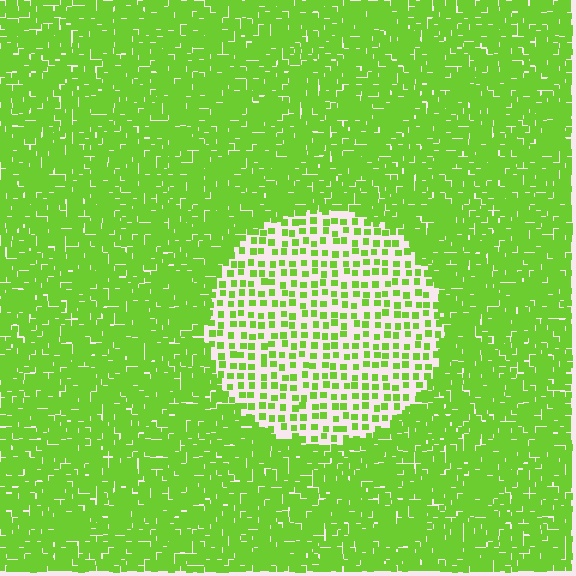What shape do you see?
I see a circle.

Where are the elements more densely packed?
The elements are more densely packed outside the circle boundary.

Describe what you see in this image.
The image contains small lime elements arranged at two different densities. A circle-shaped region is visible where the elements are less densely packed than the surrounding area.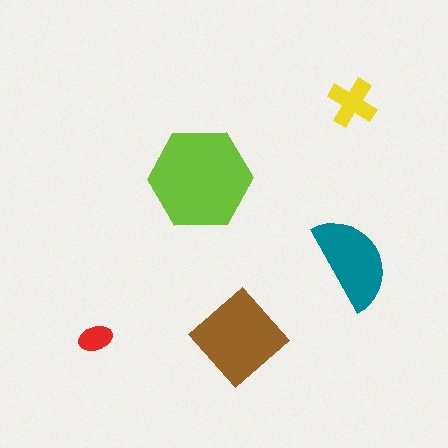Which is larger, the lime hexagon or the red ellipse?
The lime hexagon.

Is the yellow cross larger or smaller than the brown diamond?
Smaller.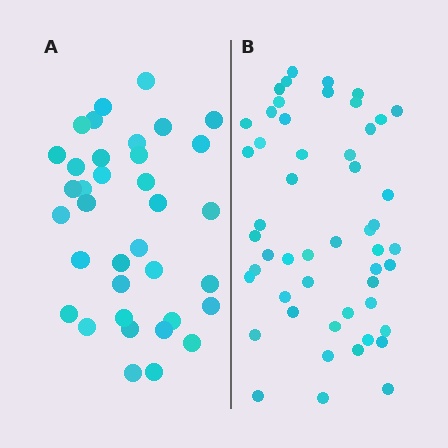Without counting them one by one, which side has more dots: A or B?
Region B (the right region) has more dots.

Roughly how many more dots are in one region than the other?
Region B has approximately 15 more dots than region A.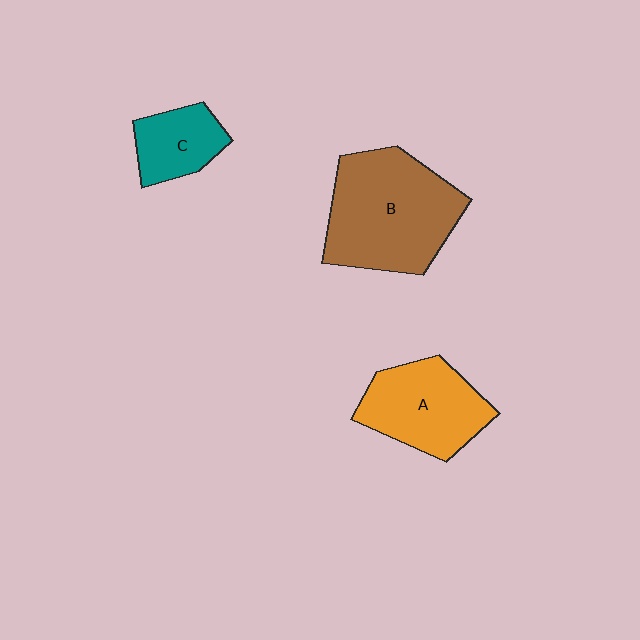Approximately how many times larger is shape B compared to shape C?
Approximately 2.5 times.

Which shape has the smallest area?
Shape C (teal).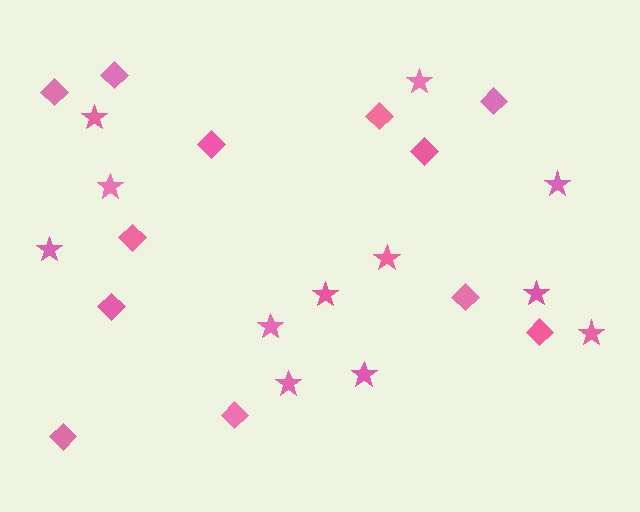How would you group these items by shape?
There are 2 groups: one group of diamonds (12) and one group of stars (12).